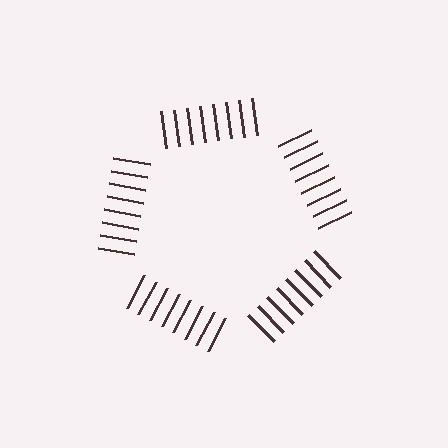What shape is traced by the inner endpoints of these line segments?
An illusory pentagon — the line segments terminate on its edges but no continuous stroke is drawn.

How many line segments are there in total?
40 — 8 along each of the 5 edges.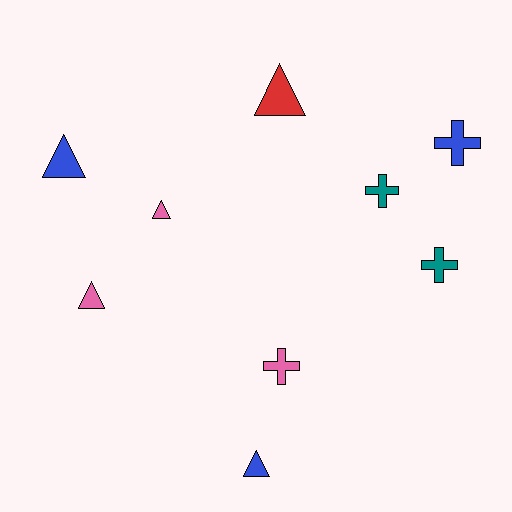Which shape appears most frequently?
Triangle, with 5 objects.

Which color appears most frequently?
Blue, with 3 objects.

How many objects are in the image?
There are 9 objects.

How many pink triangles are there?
There are 2 pink triangles.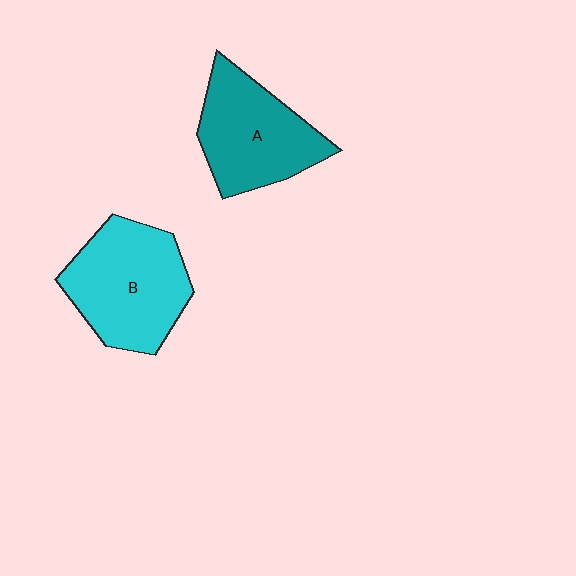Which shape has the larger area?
Shape B (cyan).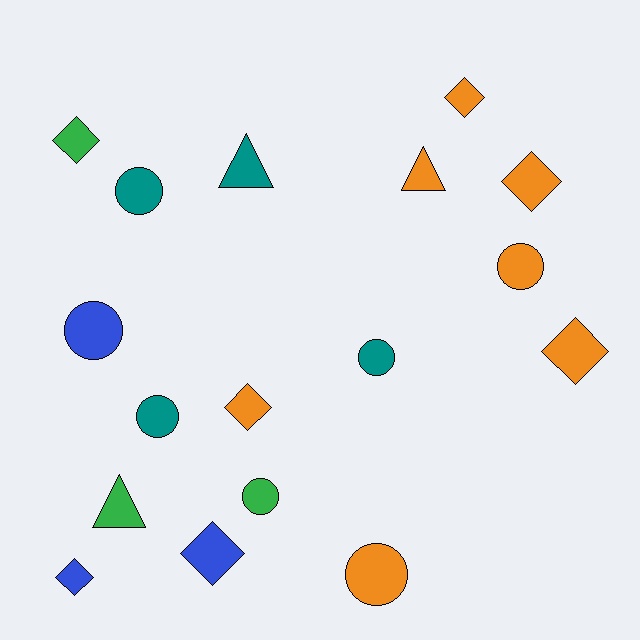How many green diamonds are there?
There is 1 green diamond.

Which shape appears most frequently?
Circle, with 7 objects.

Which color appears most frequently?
Orange, with 7 objects.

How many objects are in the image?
There are 17 objects.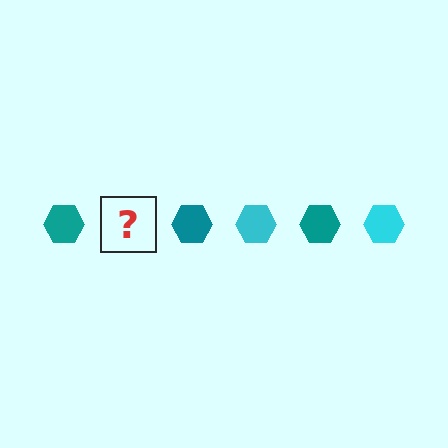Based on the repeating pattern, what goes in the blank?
The blank should be a cyan hexagon.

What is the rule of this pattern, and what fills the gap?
The rule is that the pattern cycles through teal, cyan hexagons. The gap should be filled with a cyan hexagon.